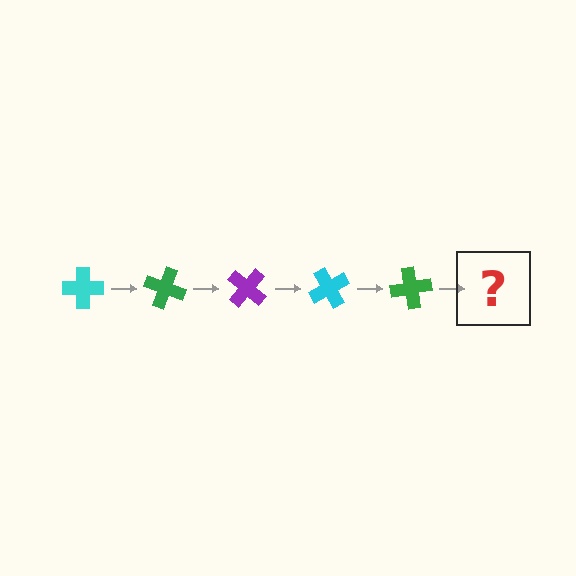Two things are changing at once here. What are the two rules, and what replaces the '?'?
The two rules are that it rotates 20 degrees each step and the color cycles through cyan, green, and purple. The '?' should be a purple cross, rotated 100 degrees from the start.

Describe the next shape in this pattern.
It should be a purple cross, rotated 100 degrees from the start.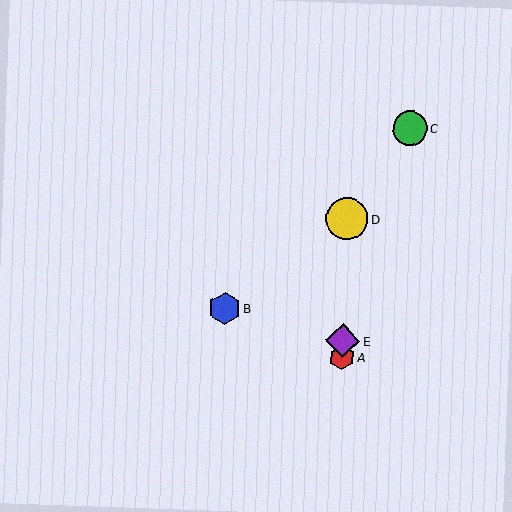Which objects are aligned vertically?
Objects A, D, E are aligned vertically.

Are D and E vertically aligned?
Yes, both are at x≈347.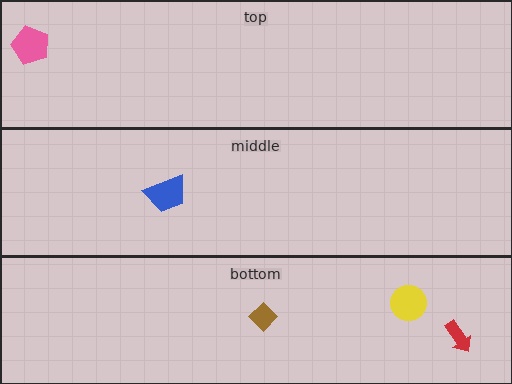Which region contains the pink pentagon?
The top region.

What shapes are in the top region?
The pink pentagon.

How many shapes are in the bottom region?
3.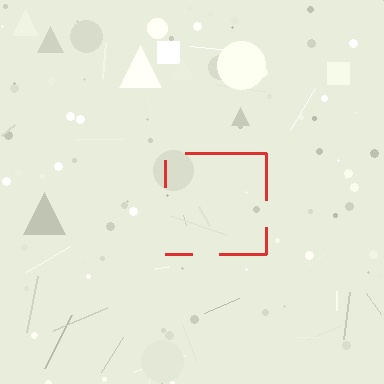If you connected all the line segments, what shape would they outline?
They would outline a square.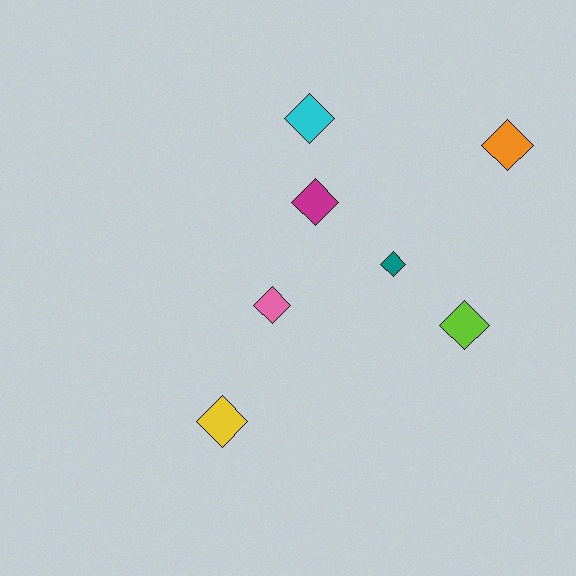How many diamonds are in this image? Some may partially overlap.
There are 7 diamonds.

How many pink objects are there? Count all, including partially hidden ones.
There is 1 pink object.